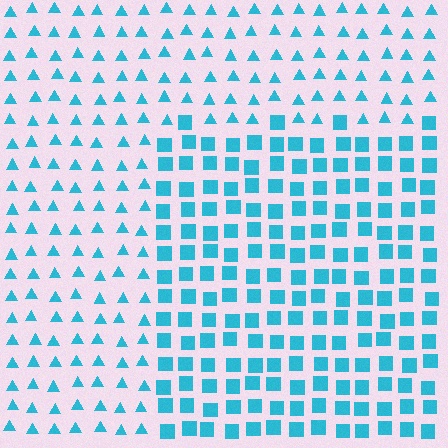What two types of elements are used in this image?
The image uses squares inside the rectangle region and triangles outside it.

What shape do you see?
I see a rectangle.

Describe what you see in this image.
The image is filled with small cyan elements arranged in a uniform grid. A rectangle-shaped region contains squares, while the surrounding area contains triangles. The boundary is defined purely by the change in element shape.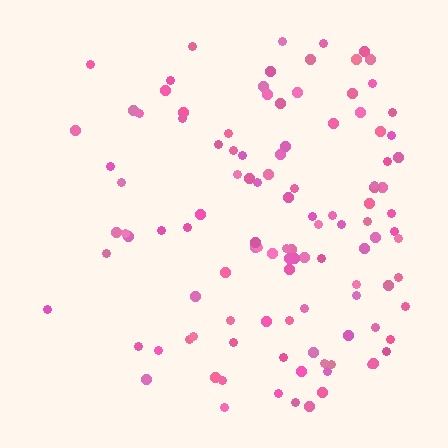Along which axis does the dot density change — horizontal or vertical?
Horizontal.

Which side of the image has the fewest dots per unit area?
The left.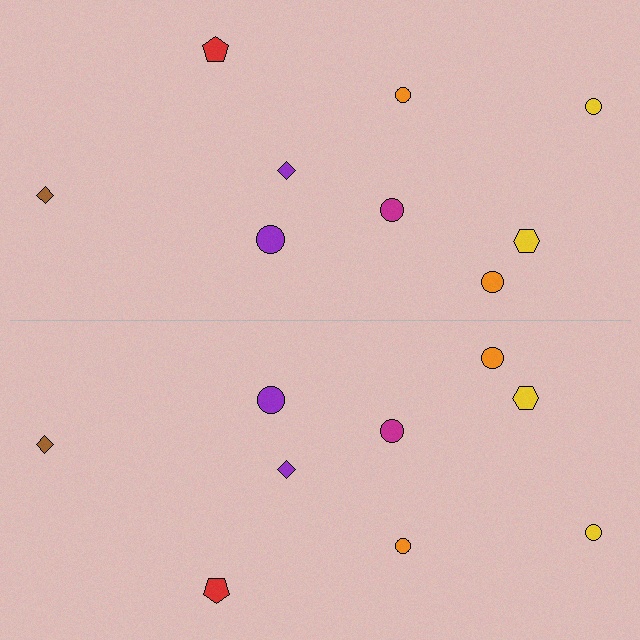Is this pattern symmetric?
Yes, this pattern has bilateral (reflection) symmetry.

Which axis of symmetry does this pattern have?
The pattern has a horizontal axis of symmetry running through the center of the image.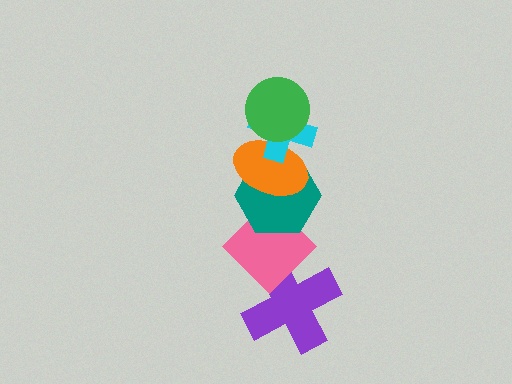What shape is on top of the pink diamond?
The teal hexagon is on top of the pink diamond.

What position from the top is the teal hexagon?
The teal hexagon is 4th from the top.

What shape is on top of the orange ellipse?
The cyan cross is on top of the orange ellipse.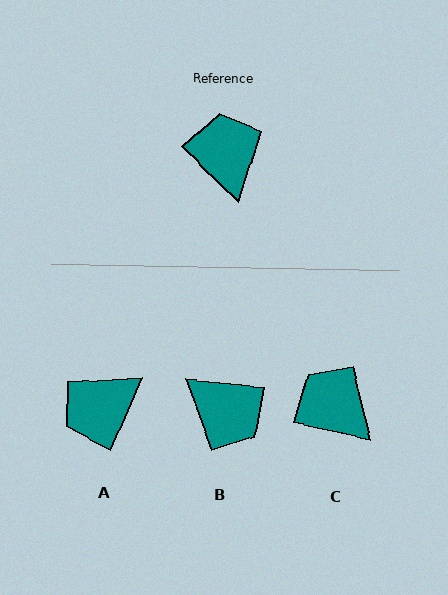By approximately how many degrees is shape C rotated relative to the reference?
Approximately 32 degrees counter-clockwise.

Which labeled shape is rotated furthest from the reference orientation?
B, about 142 degrees away.